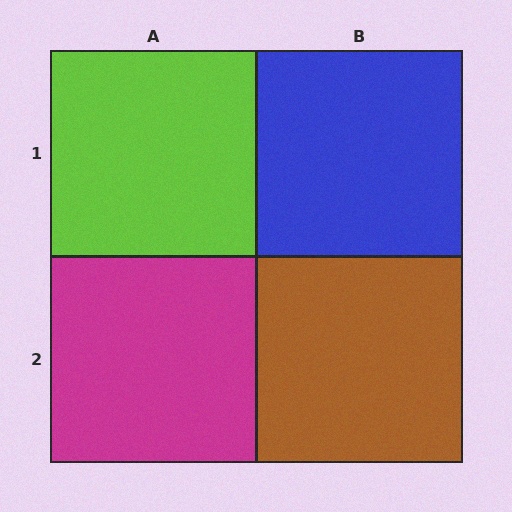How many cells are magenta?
1 cell is magenta.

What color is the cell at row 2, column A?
Magenta.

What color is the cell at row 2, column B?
Brown.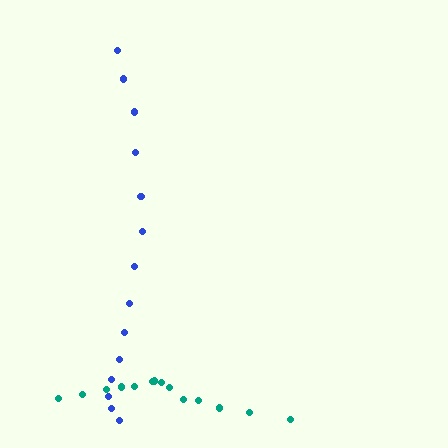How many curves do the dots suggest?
There are 2 distinct paths.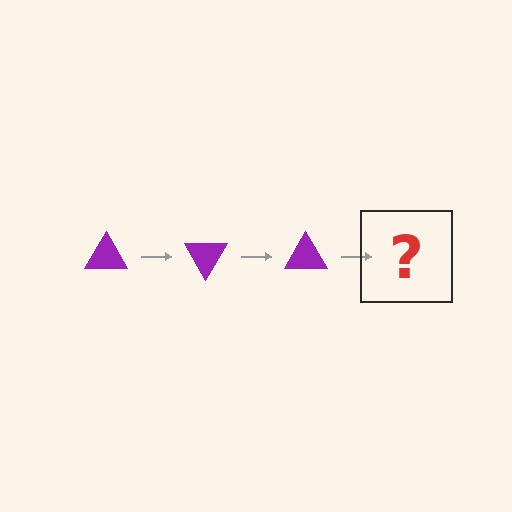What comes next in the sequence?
The next element should be a purple triangle rotated 180 degrees.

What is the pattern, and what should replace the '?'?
The pattern is that the triangle rotates 60 degrees each step. The '?' should be a purple triangle rotated 180 degrees.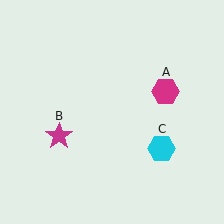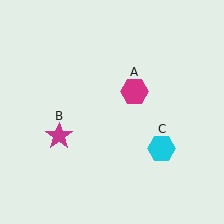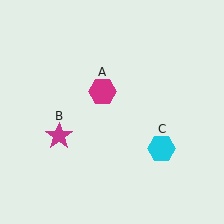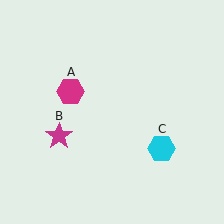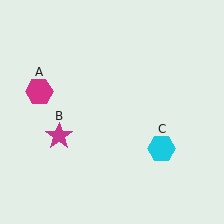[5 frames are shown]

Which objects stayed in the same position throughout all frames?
Magenta star (object B) and cyan hexagon (object C) remained stationary.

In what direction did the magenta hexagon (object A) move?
The magenta hexagon (object A) moved left.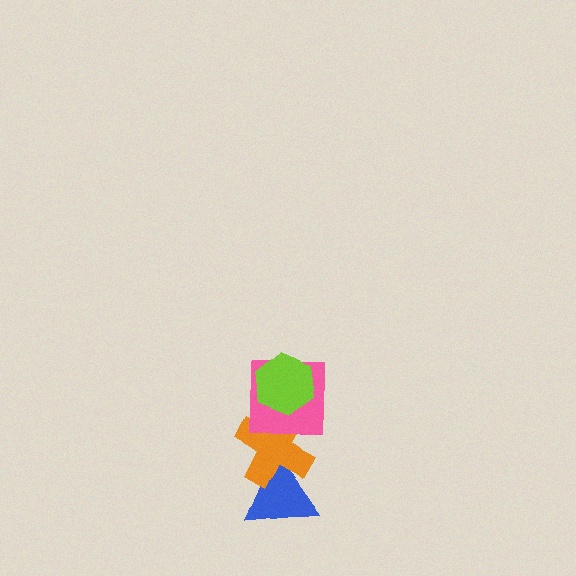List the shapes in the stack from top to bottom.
From top to bottom: the lime hexagon, the pink square, the orange cross, the blue triangle.